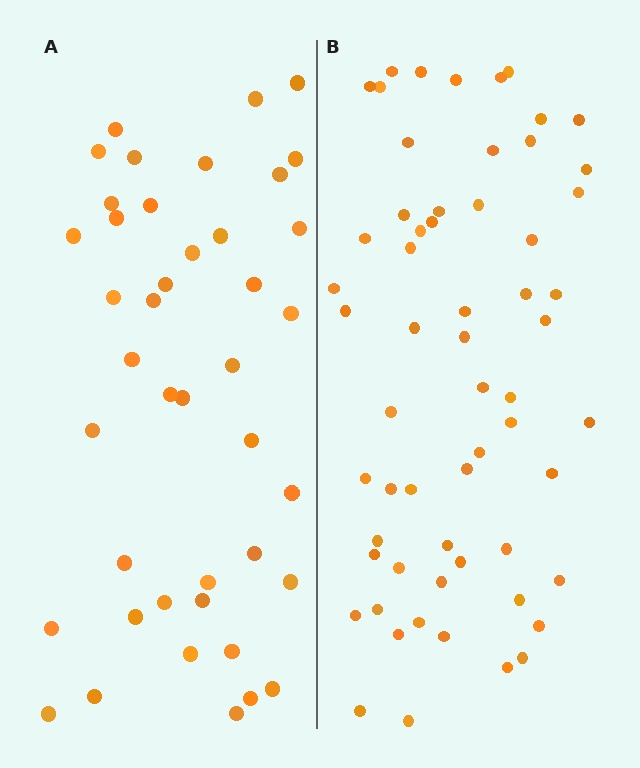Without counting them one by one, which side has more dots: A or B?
Region B (the right region) has more dots.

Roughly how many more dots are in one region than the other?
Region B has approximately 20 more dots than region A.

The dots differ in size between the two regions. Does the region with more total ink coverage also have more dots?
No. Region A has more total ink coverage because its dots are larger, but region B actually contains more individual dots. Total area can be misleading — the number of items is what matters here.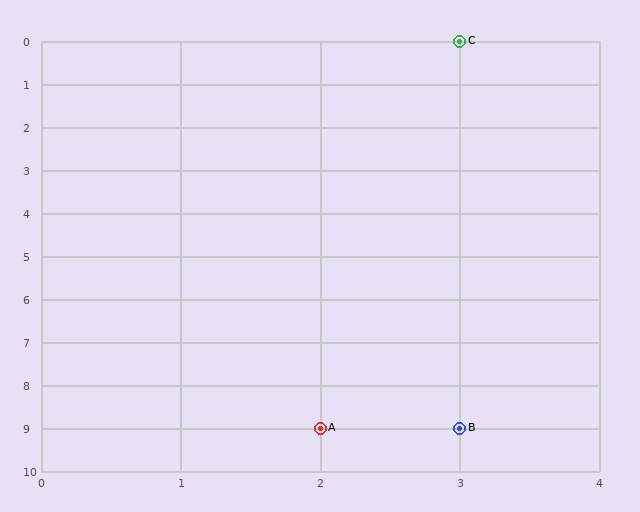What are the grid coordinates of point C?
Point C is at grid coordinates (3, 0).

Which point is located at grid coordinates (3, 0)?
Point C is at (3, 0).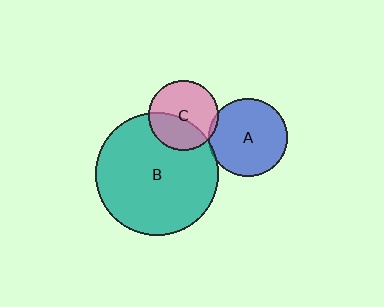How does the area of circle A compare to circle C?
Approximately 1.3 times.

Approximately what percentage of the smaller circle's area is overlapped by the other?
Approximately 5%.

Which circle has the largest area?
Circle B (teal).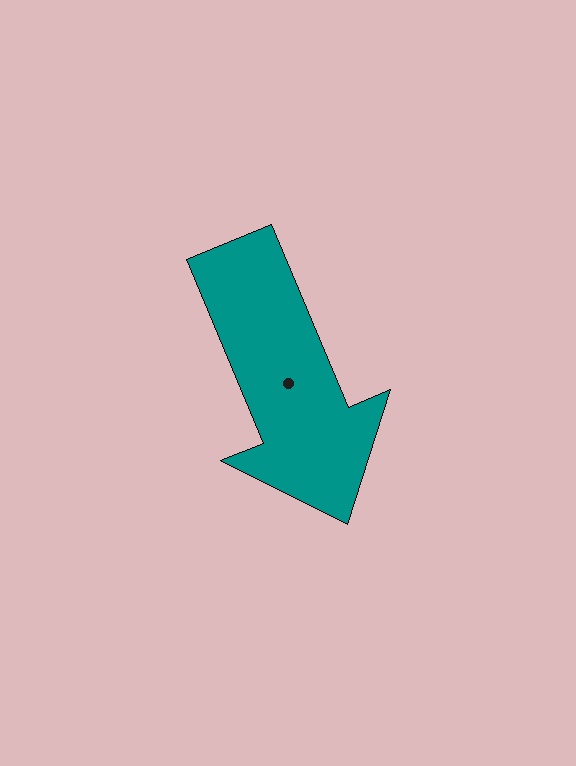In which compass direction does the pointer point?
Southeast.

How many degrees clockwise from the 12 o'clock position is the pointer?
Approximately 157 degrees.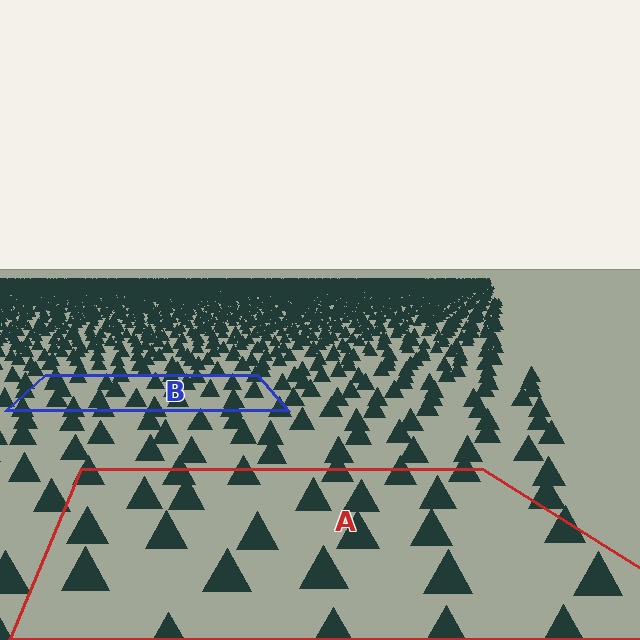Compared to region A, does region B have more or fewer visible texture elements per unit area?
Region B has more texture elements per unit area — they are packed more densely because it is farther away.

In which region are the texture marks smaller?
The texture marks are smaller in region B, because it is farther away.